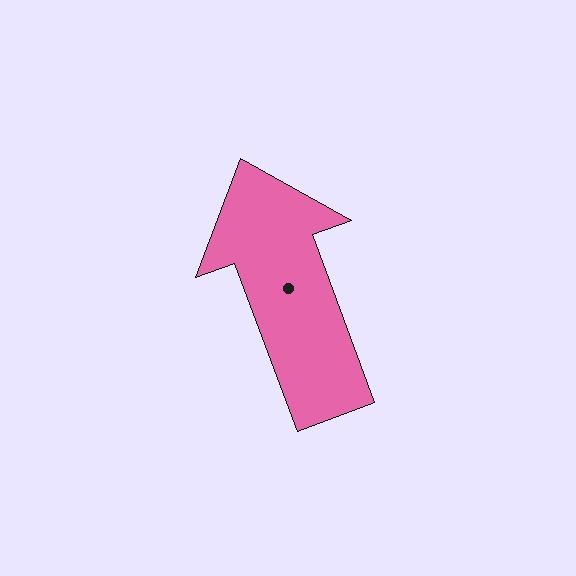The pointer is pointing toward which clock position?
Roughly 11 o'clock.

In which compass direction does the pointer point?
North.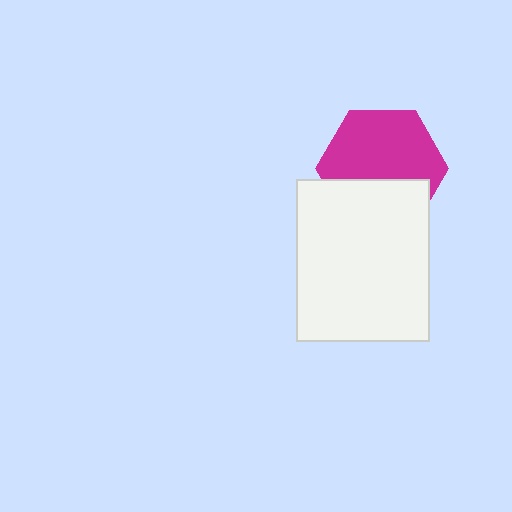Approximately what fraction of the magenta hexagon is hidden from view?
Roughly 36% of the magenta hexagon is hidden behind the white rectangle.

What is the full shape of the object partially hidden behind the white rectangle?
The partially hidden object is a magenta hexagon.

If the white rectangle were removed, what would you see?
You would see the complete magenta hexagon.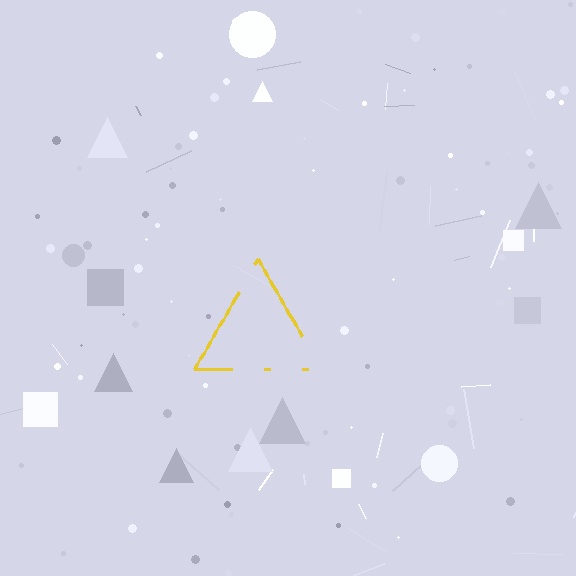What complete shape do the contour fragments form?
The contour fragments form a triangle.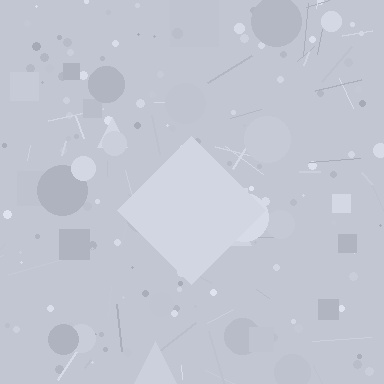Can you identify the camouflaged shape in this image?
The camouflaged shape is a diamond.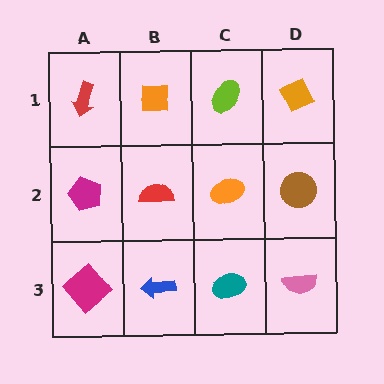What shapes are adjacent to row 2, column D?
An orange diamond (row 1, column D), a pink semicircle (row 3, column D), an orange ellipse (row 2, column C).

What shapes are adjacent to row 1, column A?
A magenta pentagon (row 2, column A), an orange square (row 1, column B).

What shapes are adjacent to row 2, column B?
An orange square (row 1, column B), a blue arrow (row 3, column B), a magenta pentagon (row 2, column A), an orange ellipse (row 2, column C).